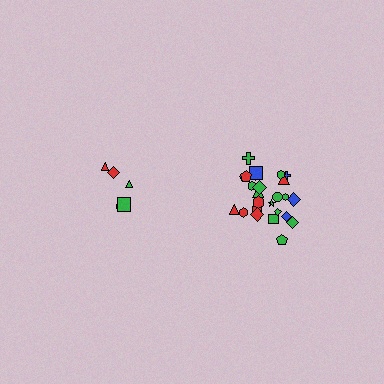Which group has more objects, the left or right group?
The right group.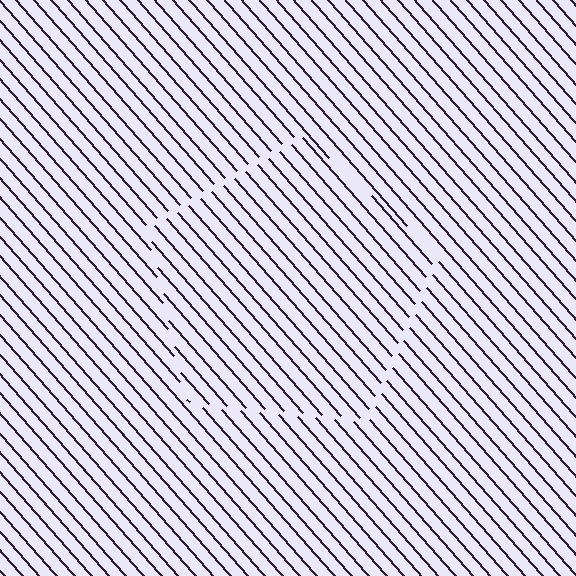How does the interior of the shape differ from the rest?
The interior of the shape contains the same grating, shifted by half a period — the contour is defined by the phase discontinuity where line-ends from the inner and outer gratings abut.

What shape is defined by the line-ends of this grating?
An illusory pentagon. The interior of the shape contains the same grating, shifted by half a period — the contour is defined by the phase discontinuity where line-ends from the inner and outer gratings abut.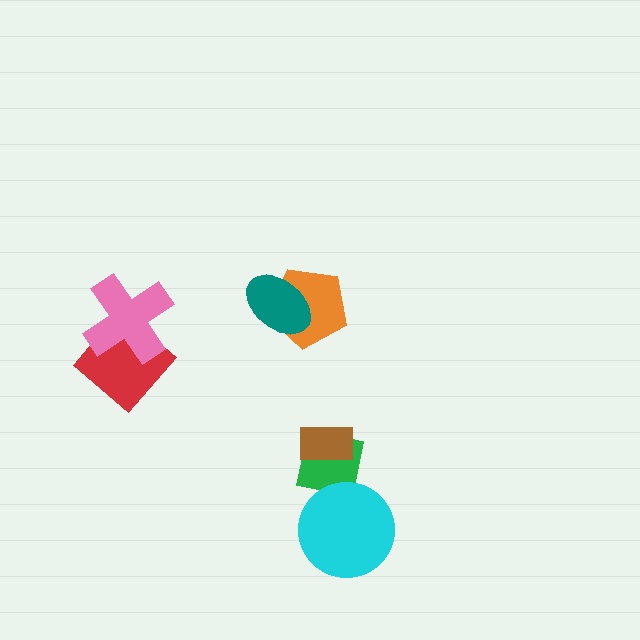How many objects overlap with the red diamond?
1 object overlaps with the red diamond.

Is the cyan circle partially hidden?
No, no other shape covers it.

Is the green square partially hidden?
Yes, it is partially covered by another shape.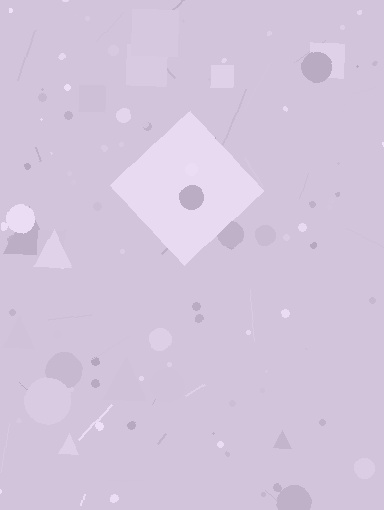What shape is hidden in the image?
A diamond is hidden in the image.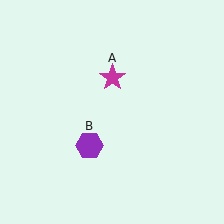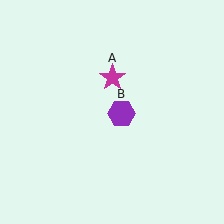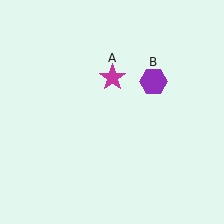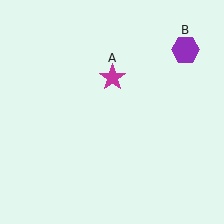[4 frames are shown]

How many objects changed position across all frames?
1 object changed position: purple hexagon (object B).